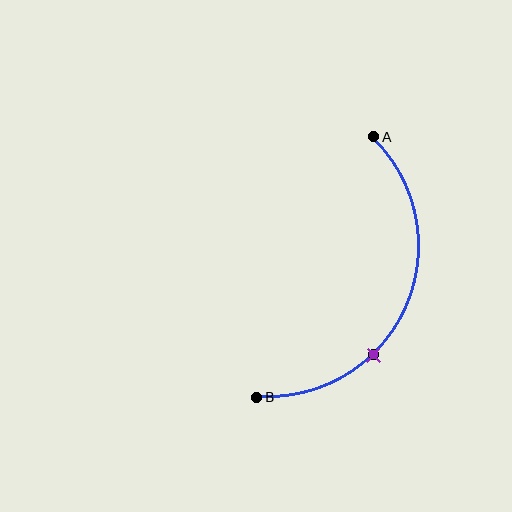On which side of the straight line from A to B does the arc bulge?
The arc bulges to the right of the straight line connecting A and B.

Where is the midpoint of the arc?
The arc midpoint is the point on the curve farthest from the straight line joining A and B. It sits to the right of that line.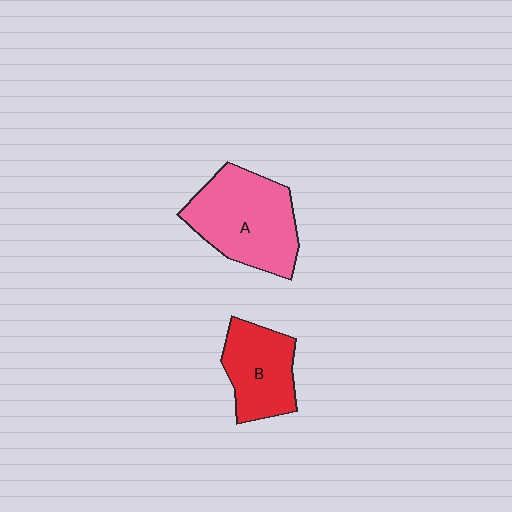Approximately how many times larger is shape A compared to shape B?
Approximately 1.5 times.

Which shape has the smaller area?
Shape B (red).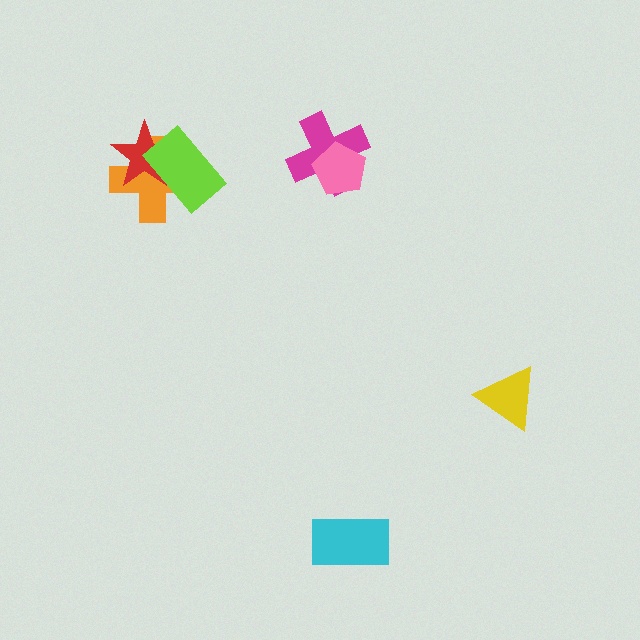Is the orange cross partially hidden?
Yes, it is partially covered by another shape.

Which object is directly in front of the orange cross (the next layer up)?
The red star is directly in front of the orange cross.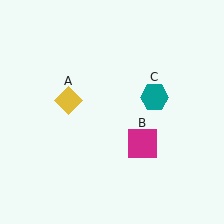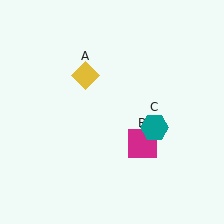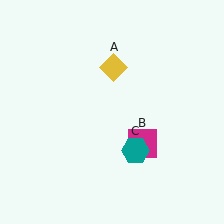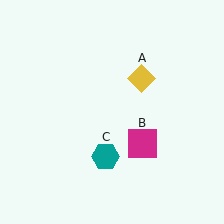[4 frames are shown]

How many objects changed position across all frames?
2 objects changed position: yellow diamond (object A), teal hexagon (object C).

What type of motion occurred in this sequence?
The yellow diamond (object A), teal hexagon (object C) rotated clockwise around the center of the scene.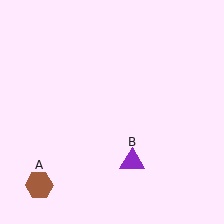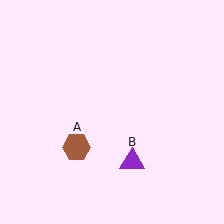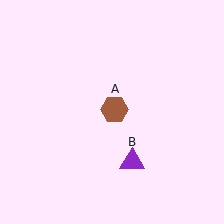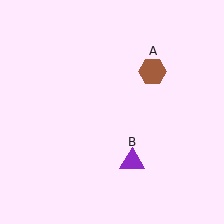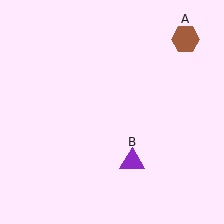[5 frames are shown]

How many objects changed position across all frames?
1 object changed position: brown hexagon (object A).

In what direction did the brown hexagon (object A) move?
The brown hexagon (object A) moved up and to the right.